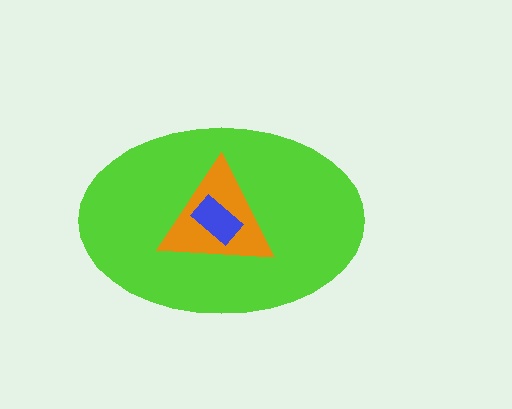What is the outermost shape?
The lime ellipse.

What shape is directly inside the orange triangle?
The blue rectangle.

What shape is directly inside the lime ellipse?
The orange triangle.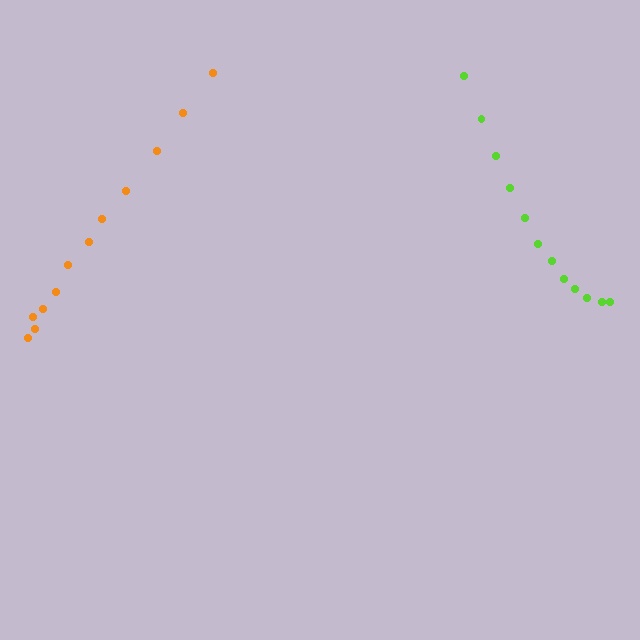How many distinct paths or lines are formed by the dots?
There are 2 distinct paths.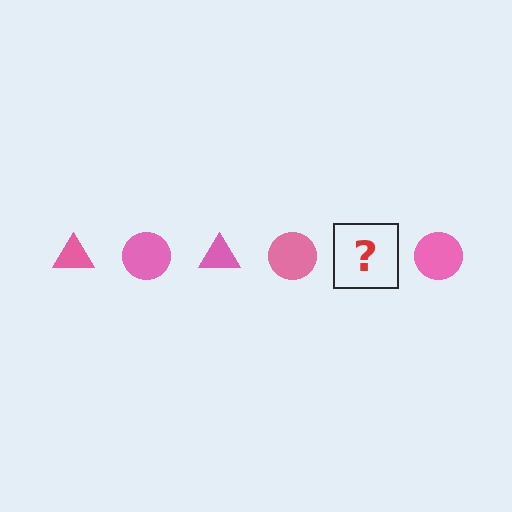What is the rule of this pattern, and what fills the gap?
The rule is that the pattern cycles through triangle, circle shapes in pink. The gap should be filled with a pink triangle.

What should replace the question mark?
The question mark should be replaced with a pink triangle.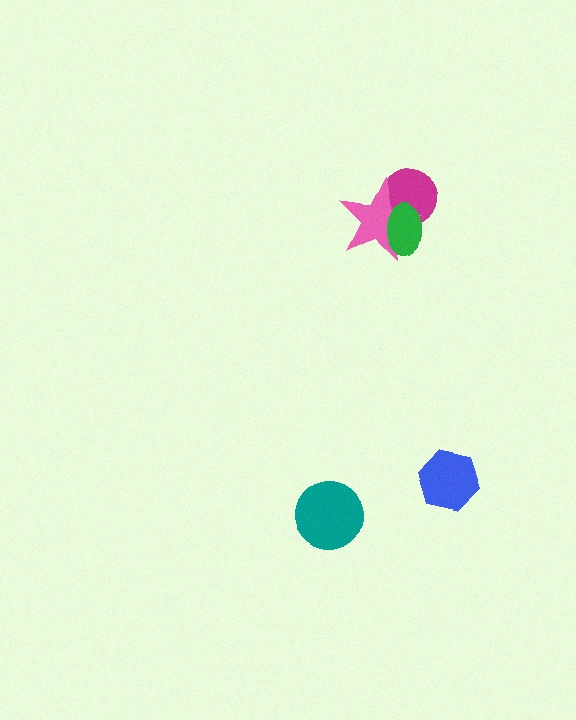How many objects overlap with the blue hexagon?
0 objects overlap with the blue hexagon.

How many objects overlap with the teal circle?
0 objects overlap with the teal circle.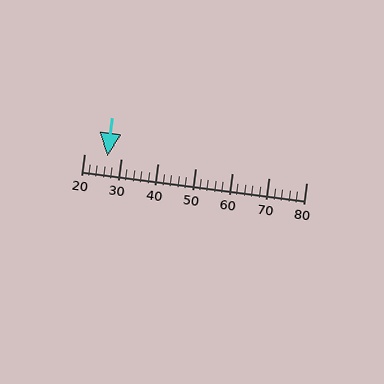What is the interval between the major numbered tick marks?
The major tick marks are spaced 10 units apart.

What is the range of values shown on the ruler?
The ruler shows values from 20 to 80.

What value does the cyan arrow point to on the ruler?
The cyan arrow points to approximately 26.